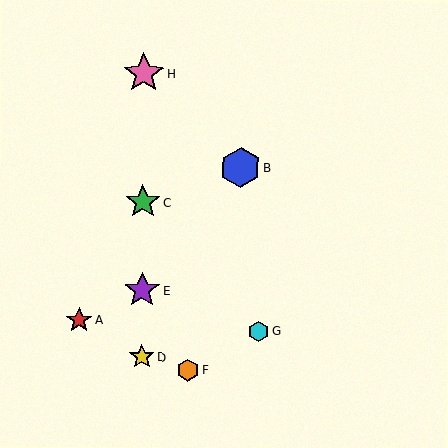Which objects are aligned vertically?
Objects C, D, E, H are aligned vertically.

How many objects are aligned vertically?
4 objects (C, D, E, H) are aligned vertically.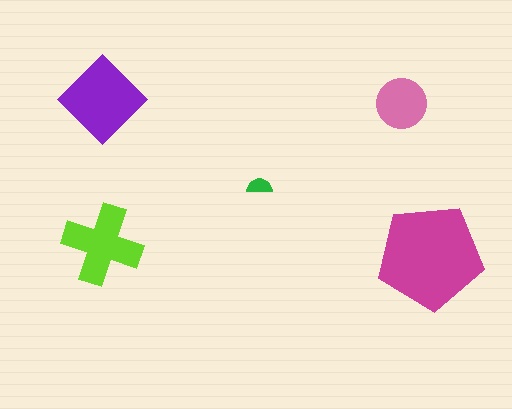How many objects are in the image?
There are 5 objects in the image.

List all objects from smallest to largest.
The green semicircle, the pink circle, the lime cross, the purple diamond, the magenta pentagon.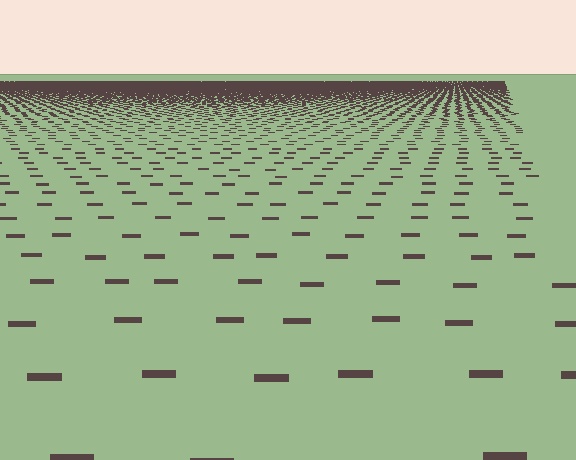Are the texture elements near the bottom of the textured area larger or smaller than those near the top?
Larger. Near the bottom, elements are closer to the viewer and appear at a bigger on-screen size.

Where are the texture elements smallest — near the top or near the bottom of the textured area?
Near the top.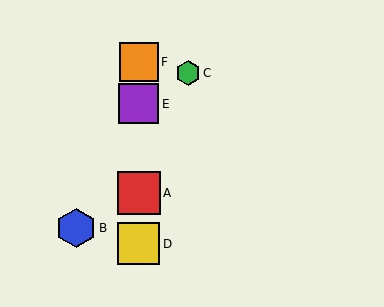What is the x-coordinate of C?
Object C is at x≈188.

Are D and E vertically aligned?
Yes, both are at x≈139.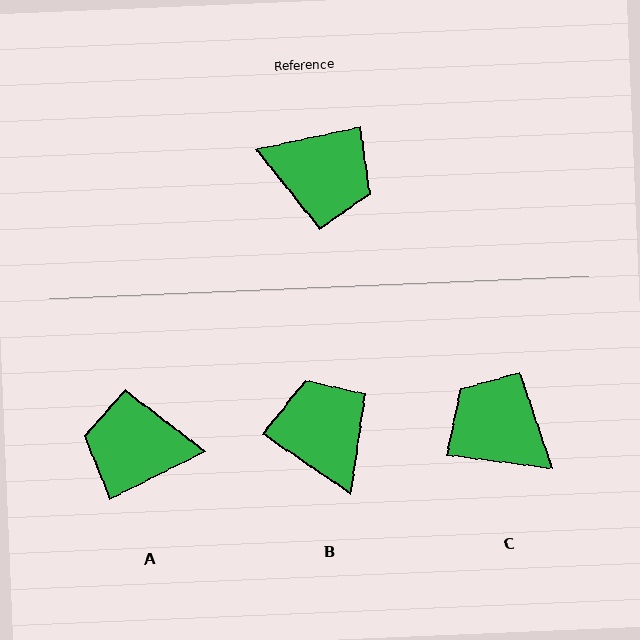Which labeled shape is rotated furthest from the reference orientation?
A, about 166 degrees away.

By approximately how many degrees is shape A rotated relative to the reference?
Approximately 166 degrees clockwise.